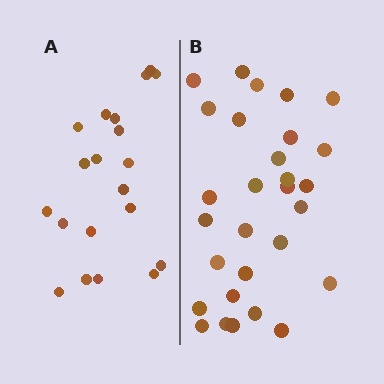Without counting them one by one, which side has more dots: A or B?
Region B (the right region) has more dots.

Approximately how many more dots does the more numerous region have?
Region B has roughly 8 or so more dots than region A.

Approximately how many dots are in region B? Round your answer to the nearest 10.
About 30 dots. (The exact count is 29, which rounds to 30.)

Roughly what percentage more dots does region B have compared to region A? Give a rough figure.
About 45% more.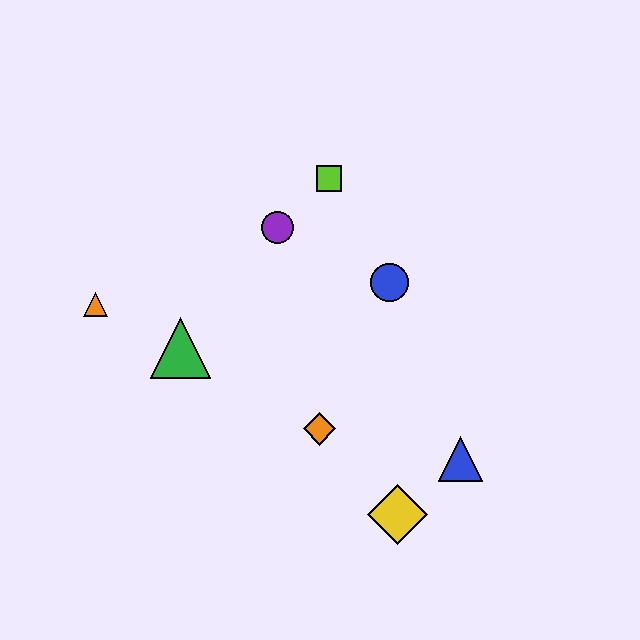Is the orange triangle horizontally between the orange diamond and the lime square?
No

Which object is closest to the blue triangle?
The yellow diamond is closest to the blue triangle.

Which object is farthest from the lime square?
The yellow diamond is farthest from the lime square.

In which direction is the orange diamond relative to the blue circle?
The orange diamond is below the blue circle.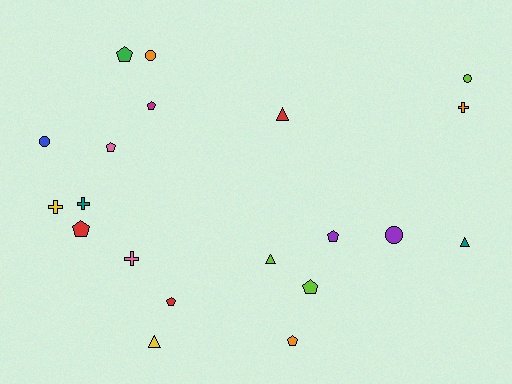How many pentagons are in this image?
There are 8 pentagons.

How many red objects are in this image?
There are 3 red objects.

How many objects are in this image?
There are 20 objects.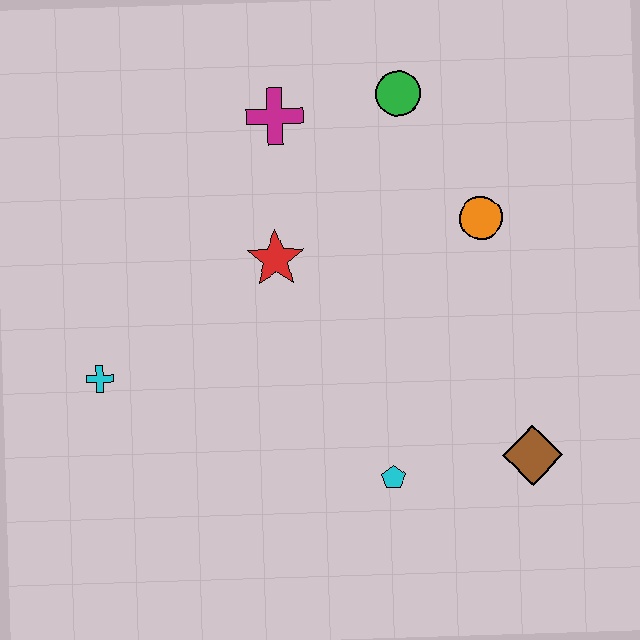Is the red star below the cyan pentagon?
No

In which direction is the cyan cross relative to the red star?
The cyan cross is to the left of the red star.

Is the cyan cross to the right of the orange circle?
No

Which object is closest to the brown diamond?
The cyan pentagon is closest to the brown diamond.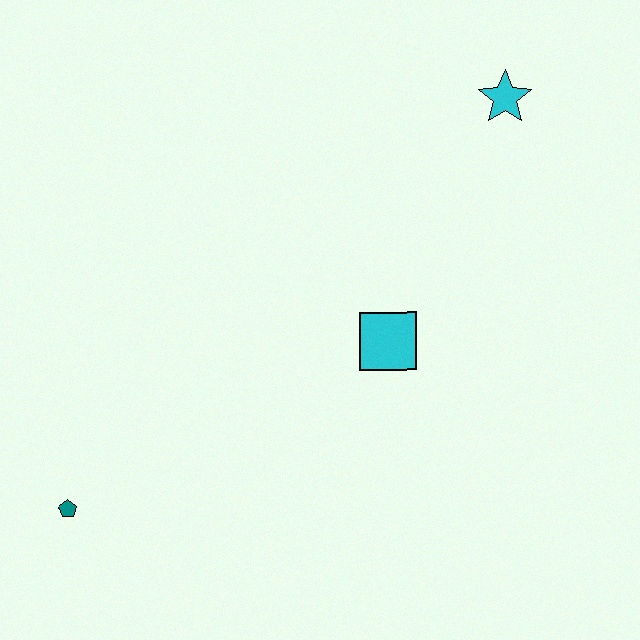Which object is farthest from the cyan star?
The teal pentagon is farthest from the cyan star.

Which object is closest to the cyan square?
The cyan star is closest to the cyan square.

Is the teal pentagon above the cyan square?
No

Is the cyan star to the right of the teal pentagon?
Yes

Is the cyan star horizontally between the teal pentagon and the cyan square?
No